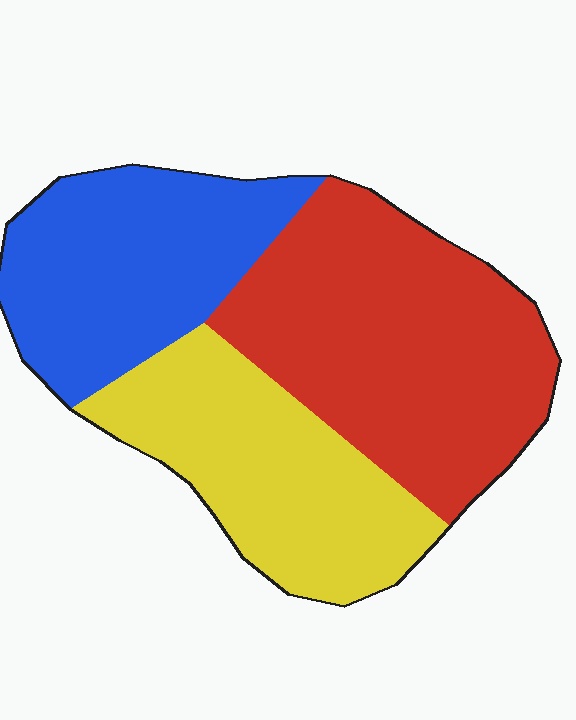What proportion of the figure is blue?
Blue covers about 30% of the figure.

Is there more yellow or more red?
Red.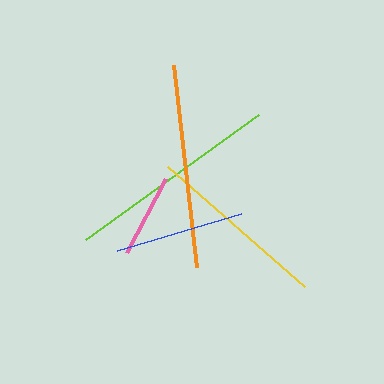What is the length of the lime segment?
The lime segment is approximately 213 pixels long.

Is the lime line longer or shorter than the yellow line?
The lime line is longer than the yellow line.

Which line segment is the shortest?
The pink line is the shortest at approximately 84 pixels.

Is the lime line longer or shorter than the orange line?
The lime line is longer than the orange line.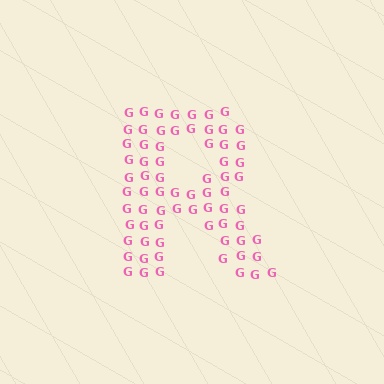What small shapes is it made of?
It is made of small letter G's.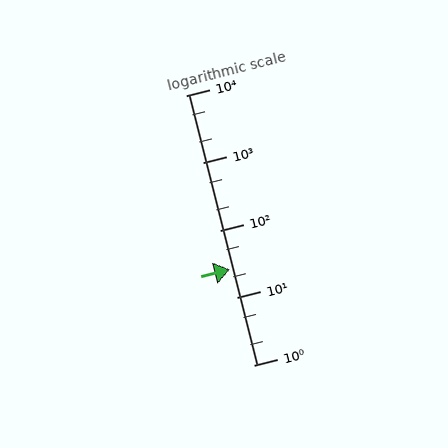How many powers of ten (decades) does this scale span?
The scale spans 4 decades, from 1 to 10000.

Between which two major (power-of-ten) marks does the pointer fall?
The pointer is between 10 and 100.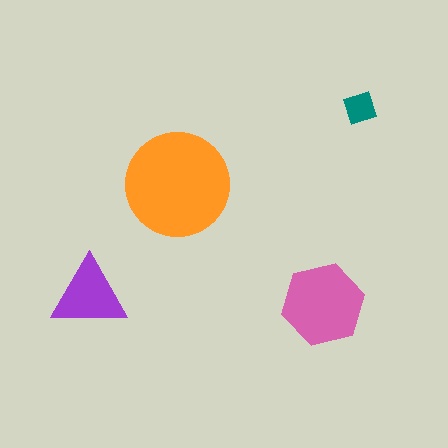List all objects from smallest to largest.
The teal square, the purple triangle, the pink hexagon, the orange circle.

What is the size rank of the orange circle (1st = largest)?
1st.